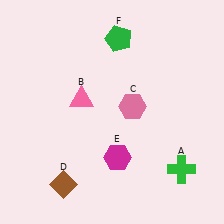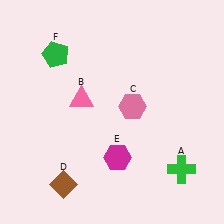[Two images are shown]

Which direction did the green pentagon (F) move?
The green pentagon (F) moved left.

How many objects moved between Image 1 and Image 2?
1 object moved between the two images.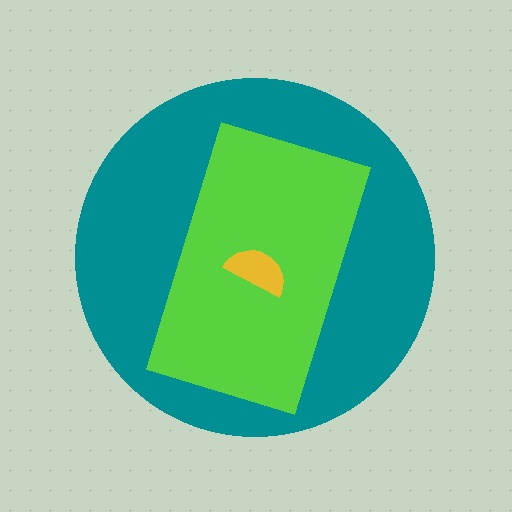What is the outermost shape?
The teal circle.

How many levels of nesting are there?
3.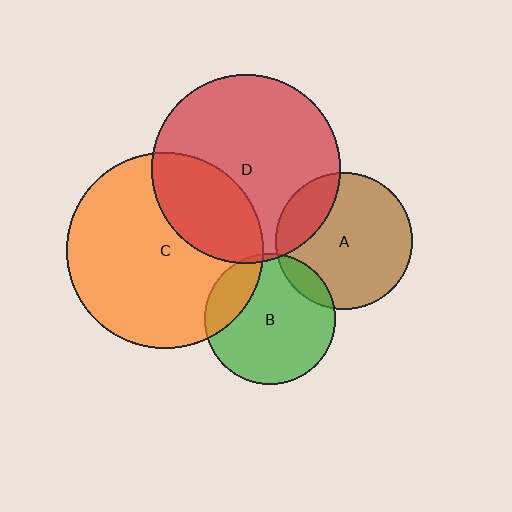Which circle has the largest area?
Circle C (orange).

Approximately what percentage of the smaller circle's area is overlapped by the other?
Approximately 20%.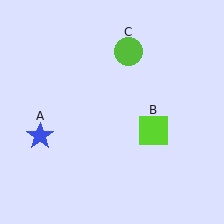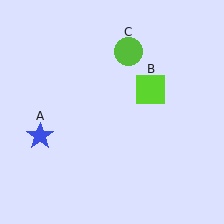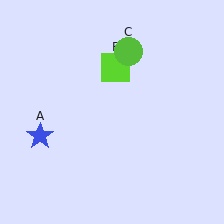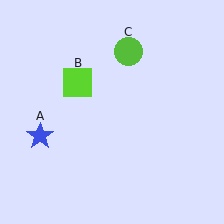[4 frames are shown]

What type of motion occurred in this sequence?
The lime square (object B) rotated counterclockwise around the center of the scene.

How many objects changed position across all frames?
1 object changed position: lime square (object B).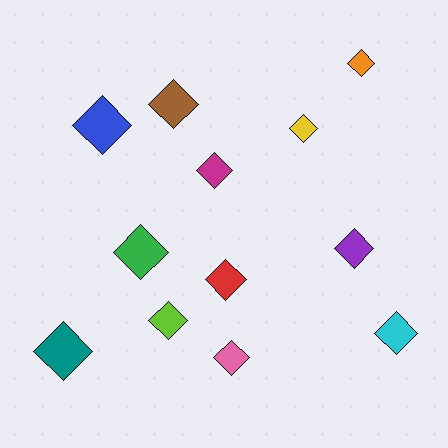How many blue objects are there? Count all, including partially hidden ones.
There is 1 blue object.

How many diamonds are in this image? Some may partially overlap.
There are 12 diamonds.